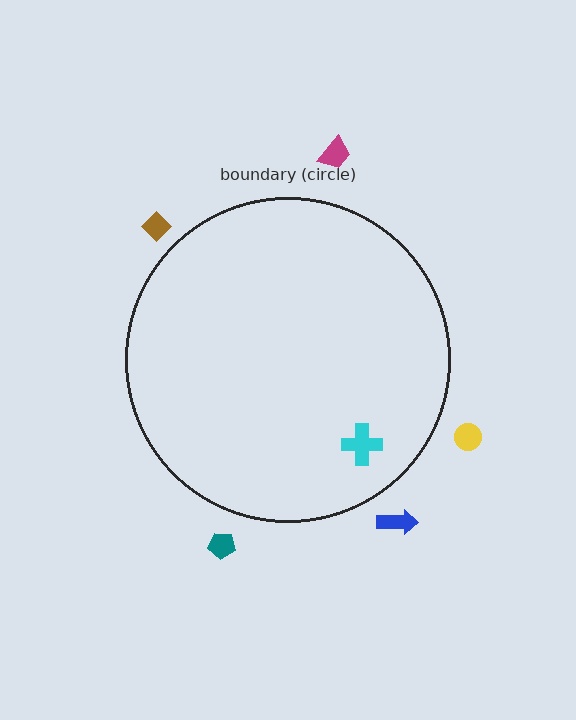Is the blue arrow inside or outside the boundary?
Outside.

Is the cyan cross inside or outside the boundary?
Inside.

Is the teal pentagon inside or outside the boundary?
Outside.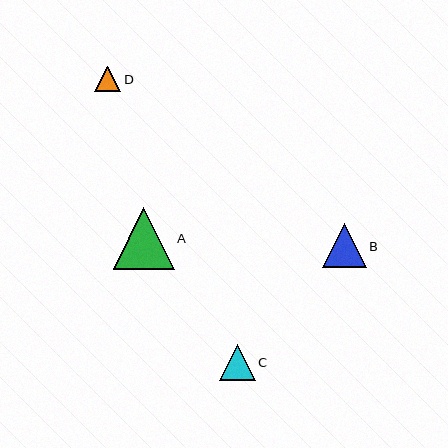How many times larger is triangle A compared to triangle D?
Triangle A is approximately 2.4 times the size of triangle D.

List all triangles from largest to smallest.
From largest to smallest: A, B, C, D.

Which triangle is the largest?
Triangle A is the largest with a size of approximately 61 pixels.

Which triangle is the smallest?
Triangle D is the smallest with a size of approximately 26 pixels.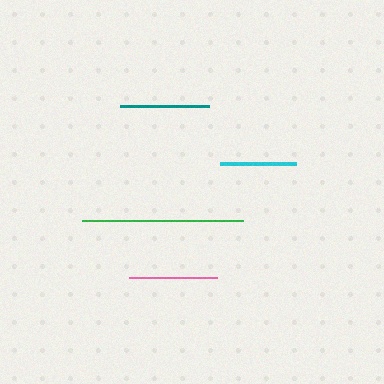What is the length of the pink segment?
The pink segment is approximately 88 pixels long.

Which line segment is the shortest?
The cyan line is the shortest at approximately 76 pixels.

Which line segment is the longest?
The green line is the longest at approximately 161 pixels.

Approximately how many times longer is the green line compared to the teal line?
The green line is approximately 1.8 times the length of the teal line.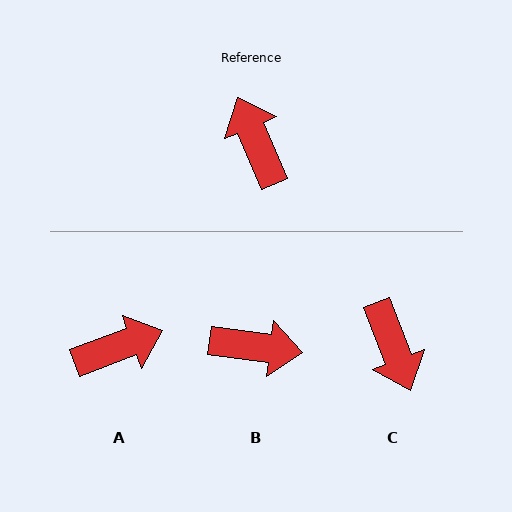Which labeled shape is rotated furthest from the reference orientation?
C, about 178 degrees away.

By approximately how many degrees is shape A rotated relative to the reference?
Approximately 92 degrees clockwise.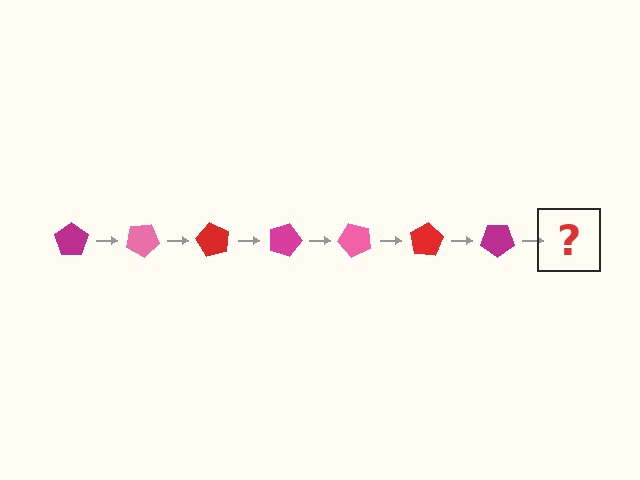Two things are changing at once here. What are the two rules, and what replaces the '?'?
The two rules are that it rotates 30 degrees each step and the color cycles through magenta, pink, and red. The '?' should be a pink pentagon, rotated 210 degrees from the start.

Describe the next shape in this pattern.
It should be a pink pentagon, rotated 210 degrees from the start.